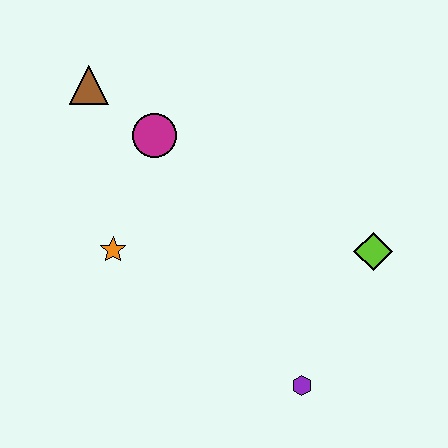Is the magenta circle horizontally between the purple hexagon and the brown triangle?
Yes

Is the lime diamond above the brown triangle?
No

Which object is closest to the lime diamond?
The purple hexagon is closest to the lime diamond.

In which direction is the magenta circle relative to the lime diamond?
The magenta circle is to the left of the lime diamond.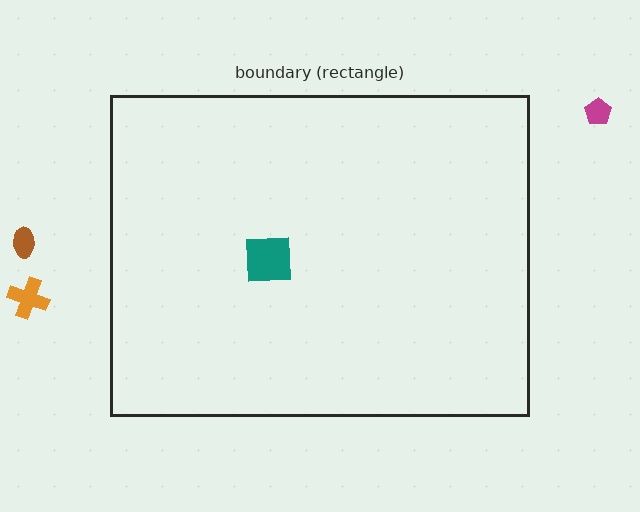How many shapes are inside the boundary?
1 inside, 3 outside.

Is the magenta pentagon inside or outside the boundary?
Outside.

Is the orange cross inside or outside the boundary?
Outside.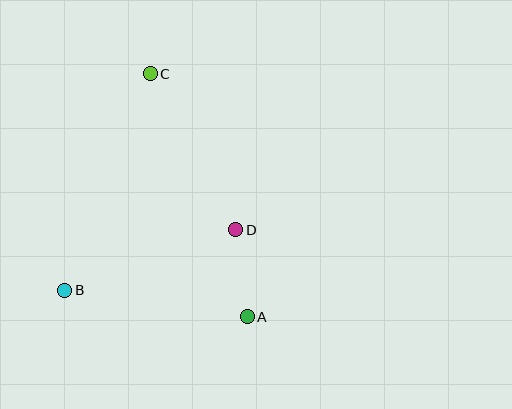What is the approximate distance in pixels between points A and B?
The distance between A and B is approximately 184 pixels.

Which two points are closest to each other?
Points A and D are closest to each other.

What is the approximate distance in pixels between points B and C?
The distance between B and C is approximately 233 pixels.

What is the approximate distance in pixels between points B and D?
The distance between B and D is approximately 181 pixels.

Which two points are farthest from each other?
Points A and C are farthest from each other.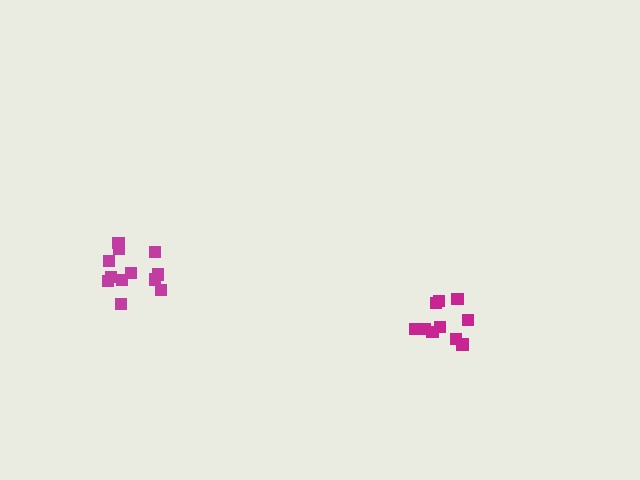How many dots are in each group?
Group 1: 10 dots, Group 2: 12 dots (22 total).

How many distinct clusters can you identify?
There are 2 distinct clusters.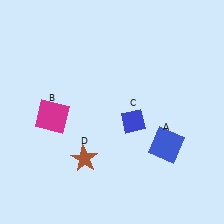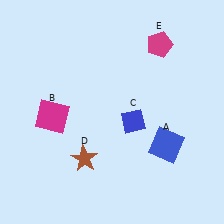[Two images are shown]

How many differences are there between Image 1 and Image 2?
There is 1 difference between the two images.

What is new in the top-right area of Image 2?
A magenta pentagon (E) was added in the top-right area of Image 2.